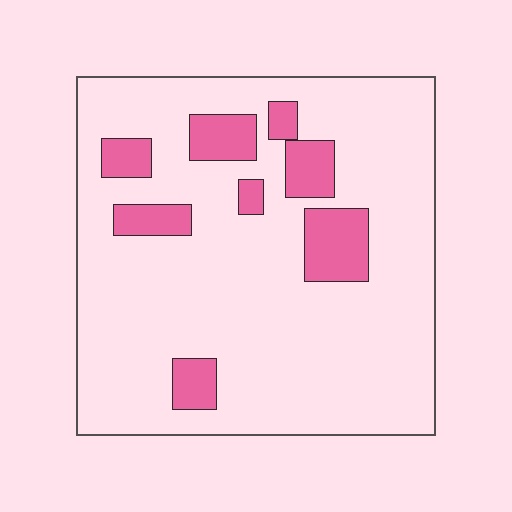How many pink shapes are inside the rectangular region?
8.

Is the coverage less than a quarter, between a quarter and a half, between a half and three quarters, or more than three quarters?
Less than a quarter.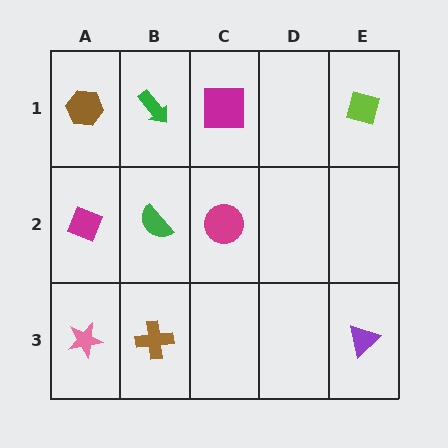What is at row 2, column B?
A green semicircle.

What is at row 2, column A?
A magenta diamond.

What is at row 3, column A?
A pink star.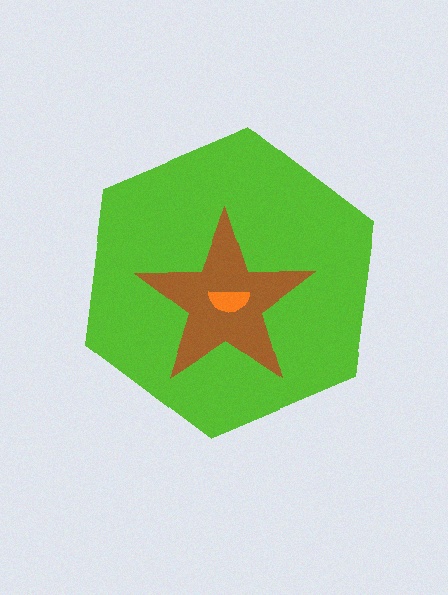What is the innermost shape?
The orange semicircle.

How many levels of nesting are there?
3.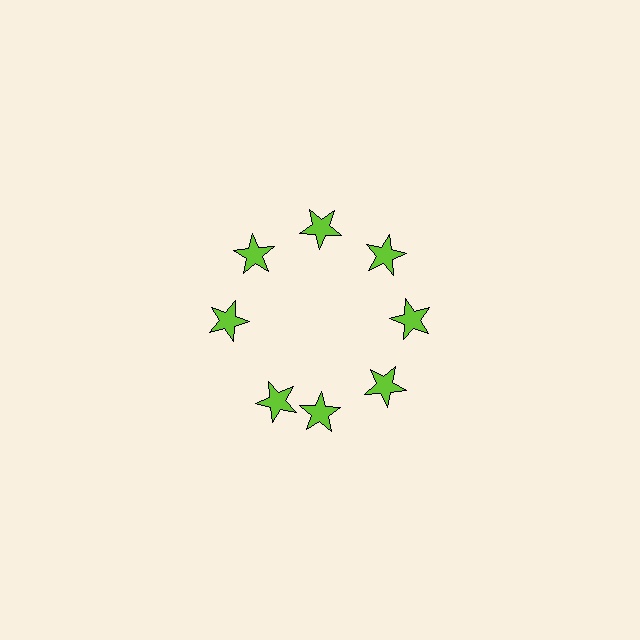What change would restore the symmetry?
The symmetry would be restored by rotating it back into even spacing with its neighbors so that all 8 stars sit at equal angles and equal distance from the center.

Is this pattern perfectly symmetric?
No. The 8 lime stars are arranged in a ring, but one element near the 8 o'clock position is rotated out of alignment along the ring, breaking the 8-fold rotational symmetry.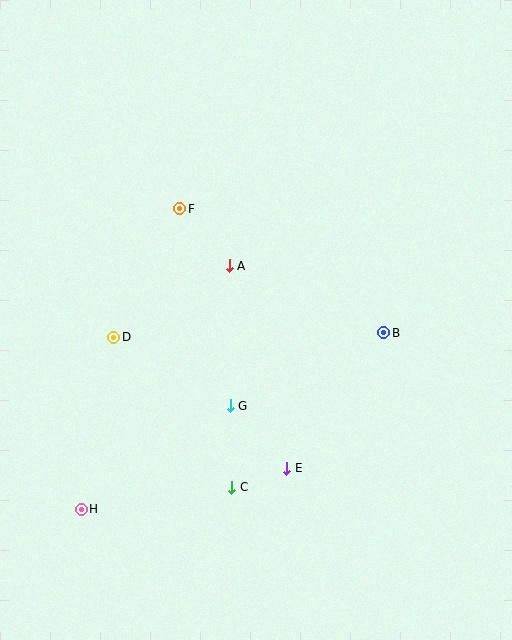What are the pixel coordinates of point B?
Point B is at (384, 333).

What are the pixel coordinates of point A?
Point A is at (229, 266).